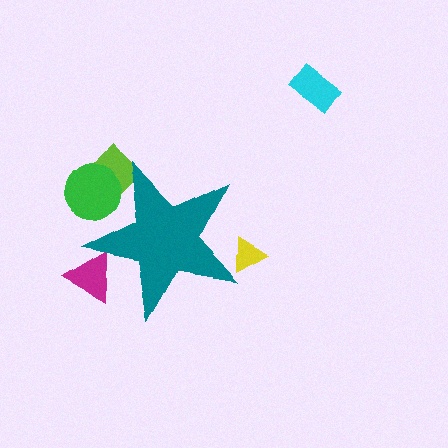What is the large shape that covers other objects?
A teal star.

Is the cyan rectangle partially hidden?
No, the cyan rectangle is fully visible.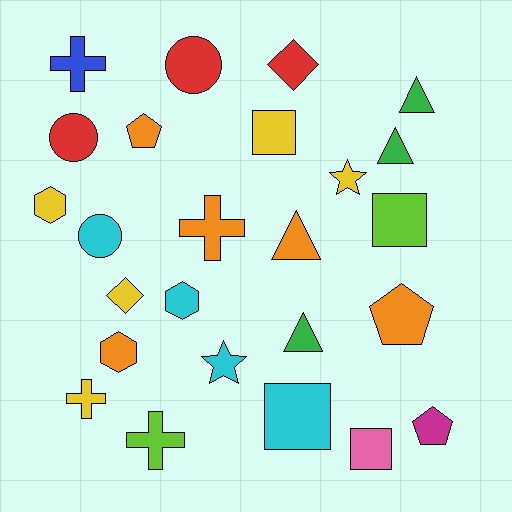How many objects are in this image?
There are 25 objects.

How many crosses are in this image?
There are 4 crosses.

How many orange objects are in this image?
There are 5 orange objects.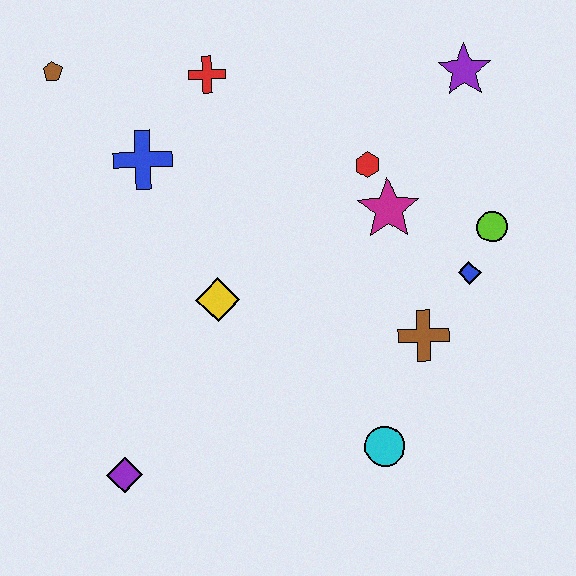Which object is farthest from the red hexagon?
The purple diamond is farthest from the red hexagon.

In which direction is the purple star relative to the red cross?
The purple star is to the right of the red cross.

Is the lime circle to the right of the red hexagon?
Yes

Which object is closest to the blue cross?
The red cross is closest to the blue cross.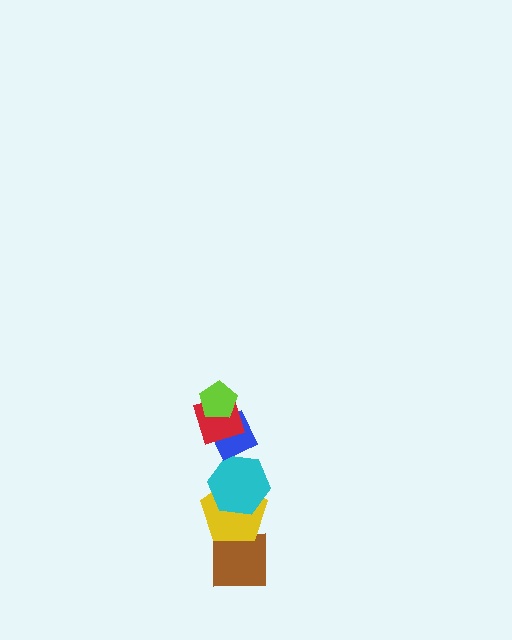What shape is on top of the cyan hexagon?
The blue diamond is on top of the cyan hexagon.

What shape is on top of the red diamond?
The lime pentagon is on top of the red diamond.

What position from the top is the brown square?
The brown square is 6th from the top.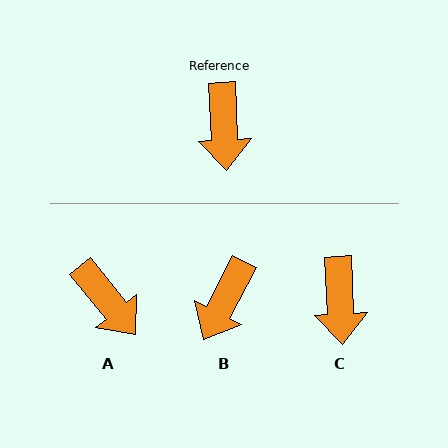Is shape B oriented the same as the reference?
No, it is off by about 30 degrees.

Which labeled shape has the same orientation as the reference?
C.